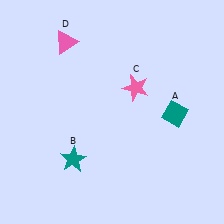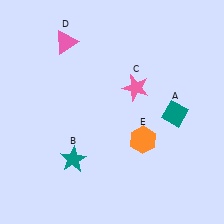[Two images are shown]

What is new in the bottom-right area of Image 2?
An orange hexagon (E) was added in the bottom-right area of Image 2.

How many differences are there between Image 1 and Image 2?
There is 1 difference between the two images.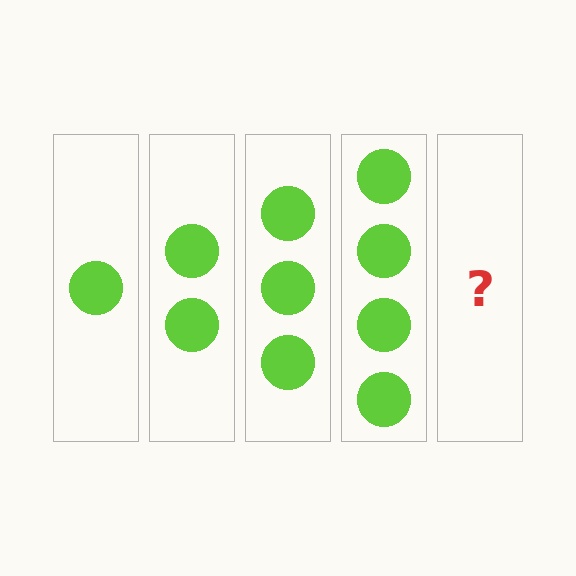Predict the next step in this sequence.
The next step is 5 circles.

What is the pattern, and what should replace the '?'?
The pattern is that each step adds one more circle. The '?' should be 5 circles.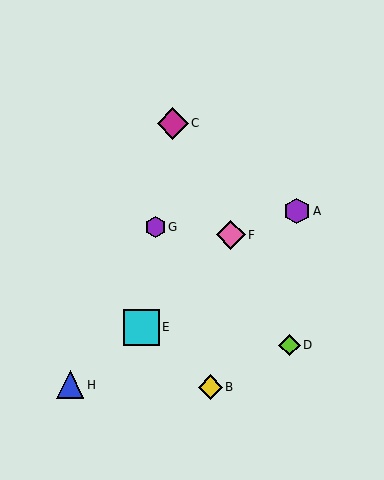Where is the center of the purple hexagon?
The center of the purple hexagon is at (155, 227).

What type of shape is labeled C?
Shape C is a magenta diamond.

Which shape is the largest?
The cyan square (labeled E) is the largest.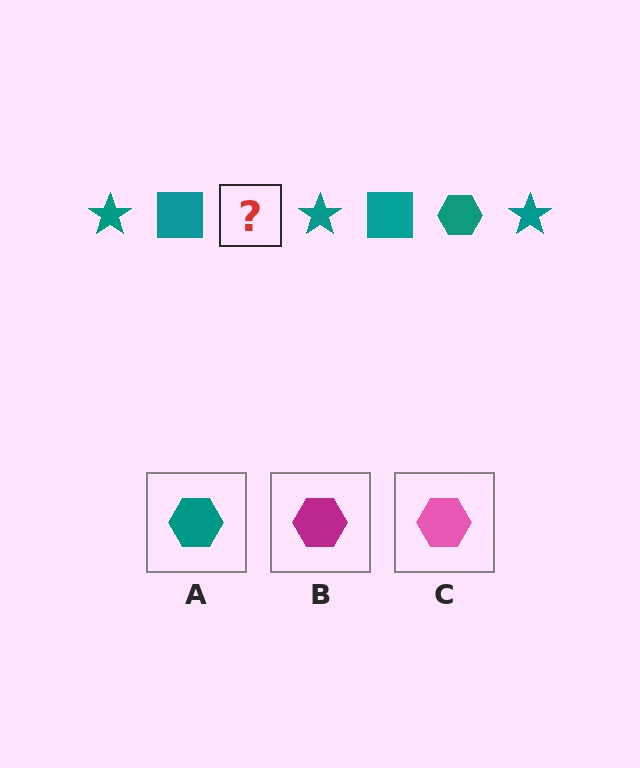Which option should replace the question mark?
Option A.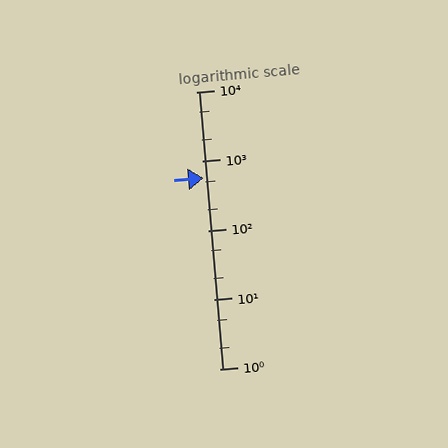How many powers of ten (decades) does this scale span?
The scale spans 4 decades, from 1 to 10000.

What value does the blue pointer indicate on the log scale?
The pointer indicates approximately 570.